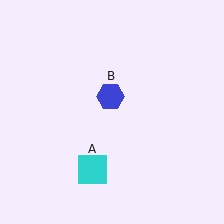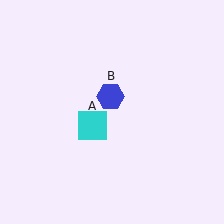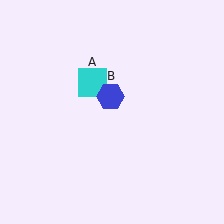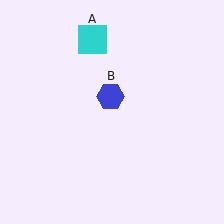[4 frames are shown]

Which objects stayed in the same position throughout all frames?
Blue hexagon (object B) remained stationary.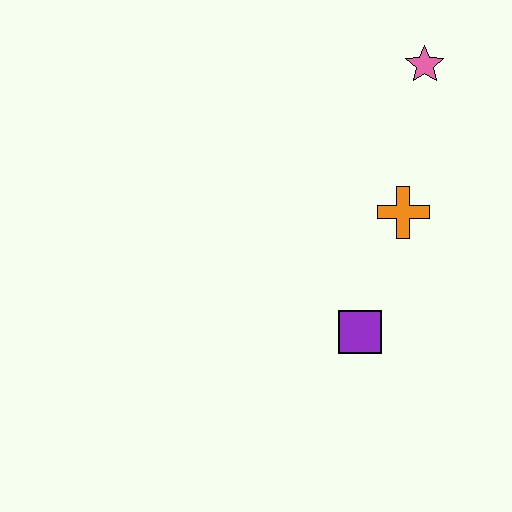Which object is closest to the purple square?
The orange cross is closest to the purple square.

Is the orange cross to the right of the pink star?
No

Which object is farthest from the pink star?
The purple square is farthest from the pink star.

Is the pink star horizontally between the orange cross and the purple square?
No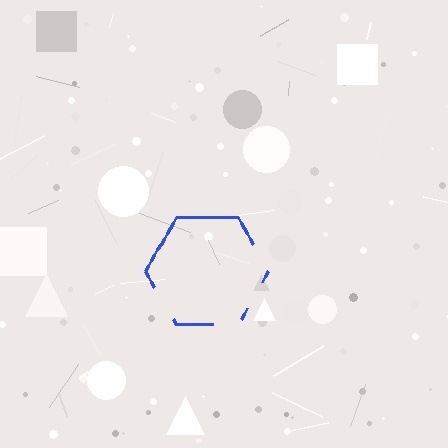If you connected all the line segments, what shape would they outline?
They would outline a hexagon.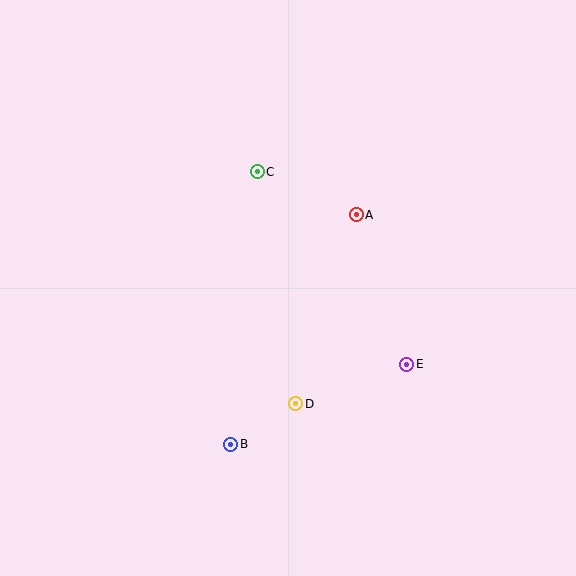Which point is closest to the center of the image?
Point A at (356, 215) is closest to the center.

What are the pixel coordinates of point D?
Point D is at (296, 404).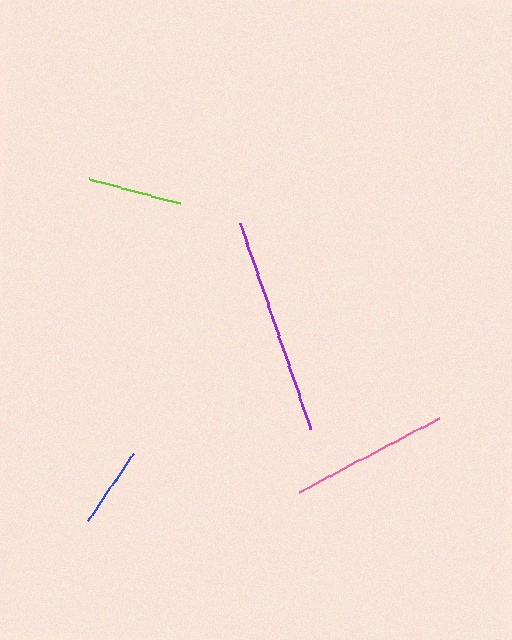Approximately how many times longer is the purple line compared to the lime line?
The purple line is approximately 2.3 times the length of the lime line.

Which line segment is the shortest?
The blue line is the shortest at approximately 80 pixels.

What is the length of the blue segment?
The blue segment is approximately 80 pixels long.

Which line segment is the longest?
The purple line is the longest at approximately 217 pixels.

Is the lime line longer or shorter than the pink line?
The pink line is longer than the lime line.